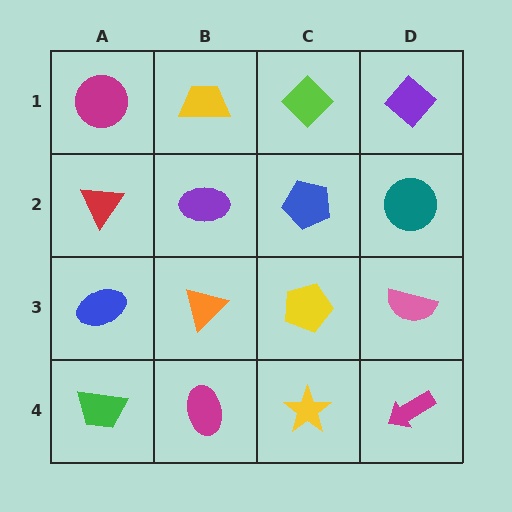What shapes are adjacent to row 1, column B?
A purple ellipse (row 2, column B), a magenta circle (row 1, column A), a lime diamond (row 1, column C).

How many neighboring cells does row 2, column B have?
4.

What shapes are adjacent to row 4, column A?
A blue ellipse (row 3, column A), a magenta ellipse (row 4, column B).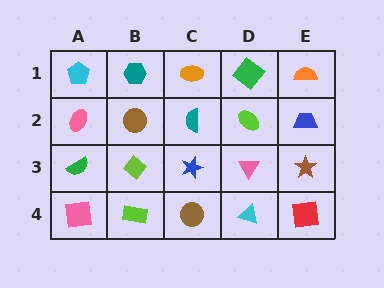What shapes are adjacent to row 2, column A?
A cyan pentagon (row 1, column A), a green semicircle (row 3, column A), a brown circle (row 2, column B).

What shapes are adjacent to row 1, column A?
A pink ellipse (row 2, column A), a teal hexagon (row 1, column B).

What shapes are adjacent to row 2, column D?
A green diamond (row 1, column D), a pink triangle (row 3, column D), a teal semicircle (row 2, column C), a blue trapezoid (row 2, column E).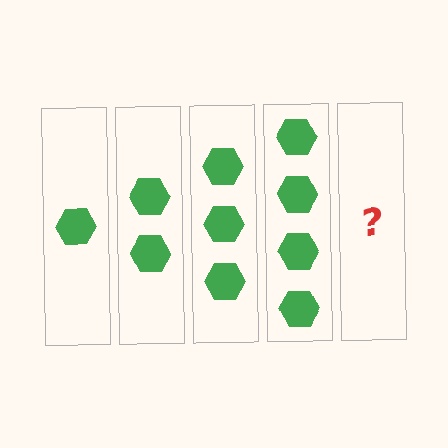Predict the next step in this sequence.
The next step is 5 hexagons.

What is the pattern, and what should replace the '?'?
The pattern is that each step adds one more hexagon. The '?' should be 5 hexagons.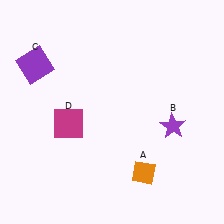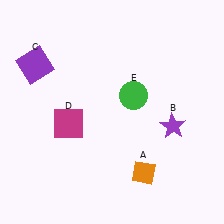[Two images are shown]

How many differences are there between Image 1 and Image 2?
There is 1 difference between the two images.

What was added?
A green circle (E) was added in Image 2.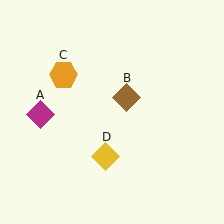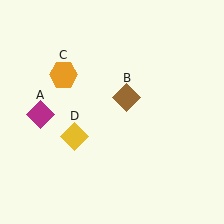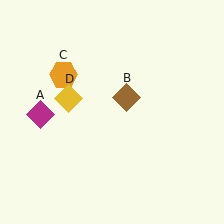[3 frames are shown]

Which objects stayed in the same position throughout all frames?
Magenta diamond (object A) and brown diamond (object B) and orange hexagon (object C) remained stationary.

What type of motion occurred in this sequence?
The yellow diamond (object D) rotated clockwise around the center of the scene.